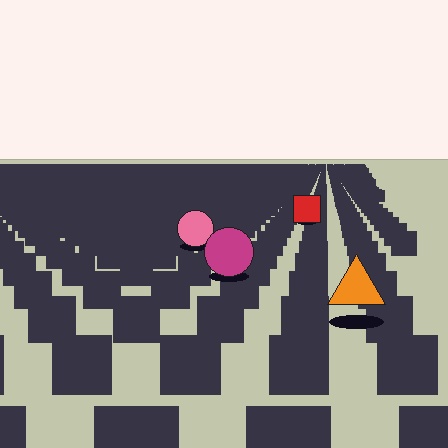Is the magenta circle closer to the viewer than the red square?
Yes. The magenta circle is closer — you can tell from the texture gradient: the ground texture is coarser near it.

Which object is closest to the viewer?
The orange triangle is closest. The texture marks near it are larger and more spread out.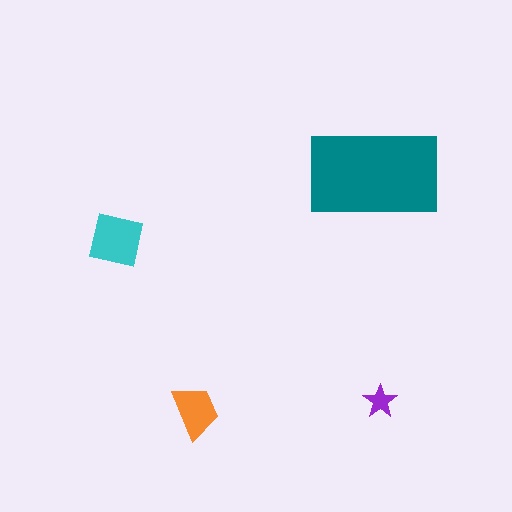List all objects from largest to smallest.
The teal rectangle, the cyan square, the orange trapezoid, the purple star.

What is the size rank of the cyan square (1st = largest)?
2nd.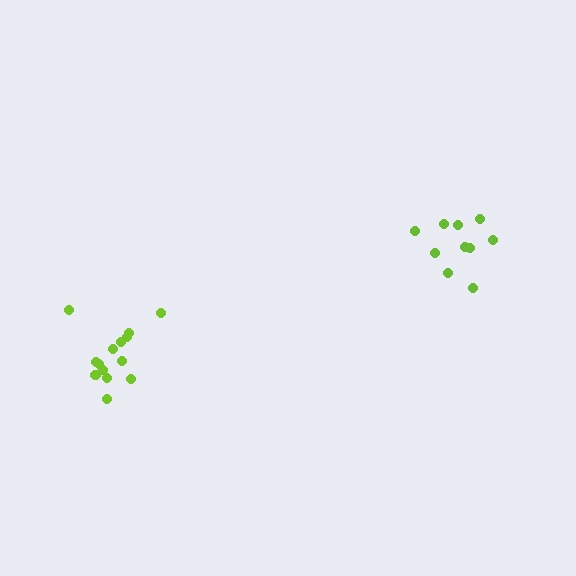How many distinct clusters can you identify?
There are 2 distinct clusters.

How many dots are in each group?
Group 1: 14 dots, Group 2: 10 dots (24 total).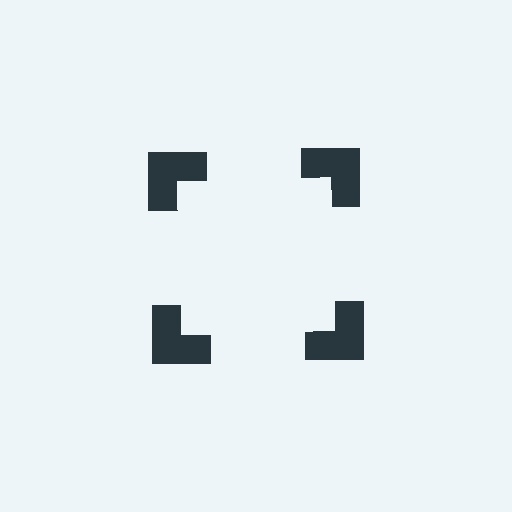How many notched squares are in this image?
There are 4 — one at each vertex of the illusory square.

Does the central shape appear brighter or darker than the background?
It typically appears slightly brighter than the background, even though no actual brightness change is drawn.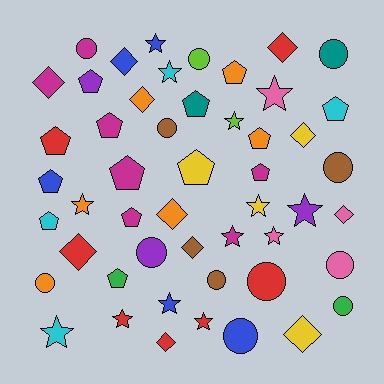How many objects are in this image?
There are 50 objects.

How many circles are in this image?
There are 12 circles.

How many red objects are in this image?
There are 7 red objects.